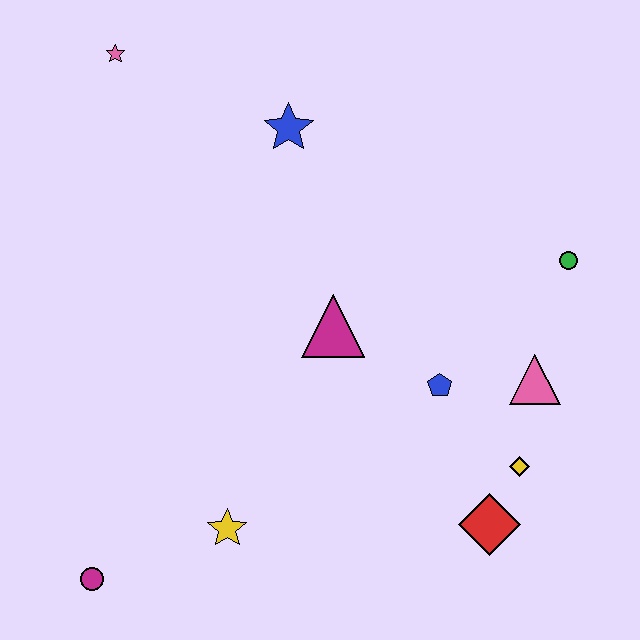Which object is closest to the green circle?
The pink triangle is closest to the green circle.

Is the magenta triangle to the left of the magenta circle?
No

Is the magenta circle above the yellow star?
No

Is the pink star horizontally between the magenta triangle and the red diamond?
No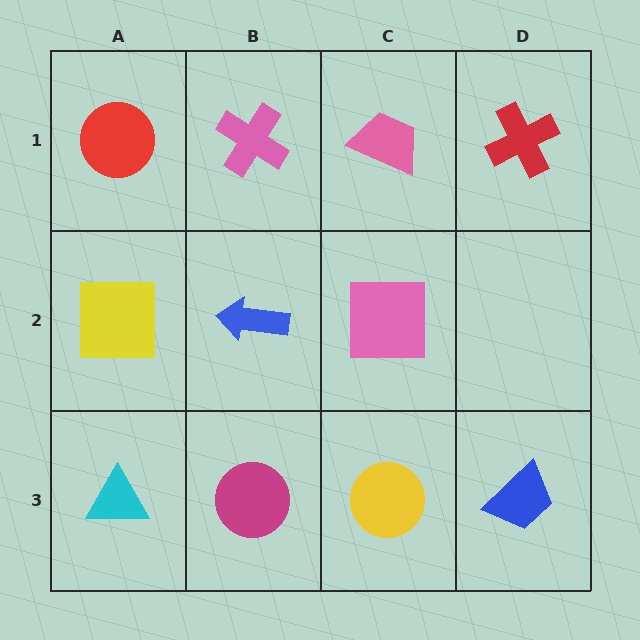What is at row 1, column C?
A pink trapezoid.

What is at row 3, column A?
A cyan triangle.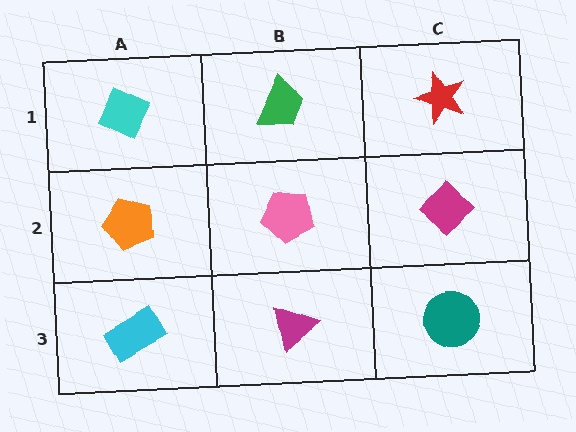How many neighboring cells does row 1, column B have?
3.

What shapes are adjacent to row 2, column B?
A green trapezoid (row 1, column B), a magenta triangle (row 3, column B), an orange pentagon (row 2, column A), a magenta diamond (row 2, column C).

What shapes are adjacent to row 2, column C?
A red star (row 1, column C), a teal circle (row 3, column C), a pink pentagon (row 2, column B).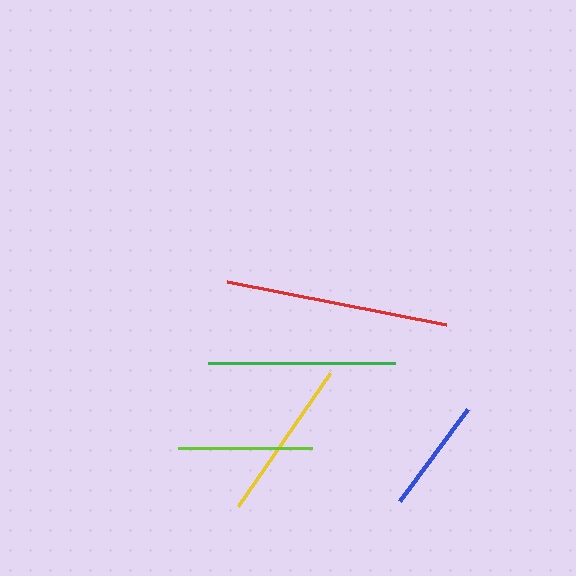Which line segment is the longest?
The red line is the longest at approximately 223 pixels.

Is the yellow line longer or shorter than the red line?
The red line is longer than the yellow line.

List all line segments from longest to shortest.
From longest to shortest: red, green, yellow, lime, blue.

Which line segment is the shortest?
The blue line is the shortest at approximately 114 pixels.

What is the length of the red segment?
The red segment is approximately 223 pixels long.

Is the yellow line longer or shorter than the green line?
The green line is longer than the yellow line.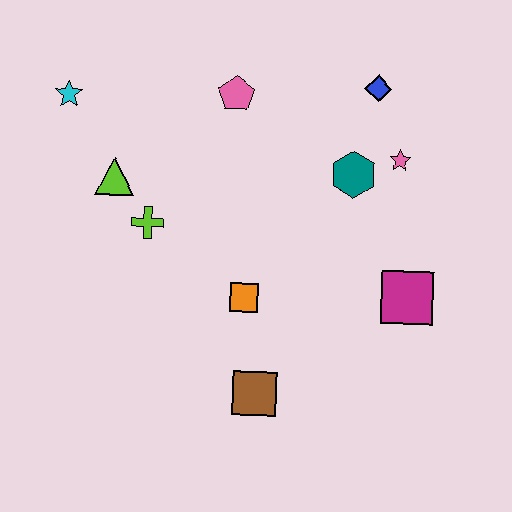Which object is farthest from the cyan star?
The magenta square is farthest from the cyan star.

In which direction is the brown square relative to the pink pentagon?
The brown square is below the pink pentagon.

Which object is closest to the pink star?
The teal hexagon is closest to the pink star.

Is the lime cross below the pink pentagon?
Yes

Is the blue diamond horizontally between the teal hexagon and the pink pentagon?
No